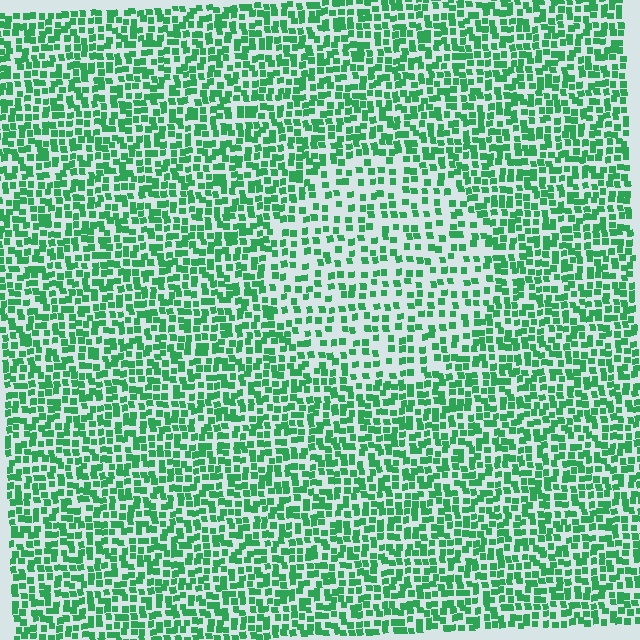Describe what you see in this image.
The image contains small green elements arranged at two different densities. A circle-shaped region is visible where the elements are less densely packed than the surrounding area.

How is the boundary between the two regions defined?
The boundary is defined by a change in element density (approximately 1.8x ratio). All elements are the same color, size, and shape.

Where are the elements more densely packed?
The elements are more densely packed outside the circle boundary.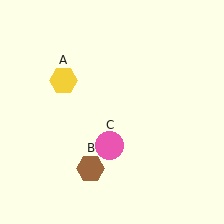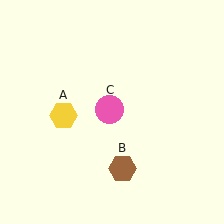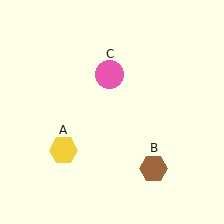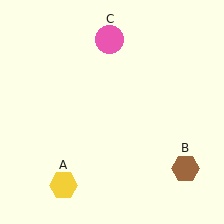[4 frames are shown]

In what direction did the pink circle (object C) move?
The pink circle (object C) moved up.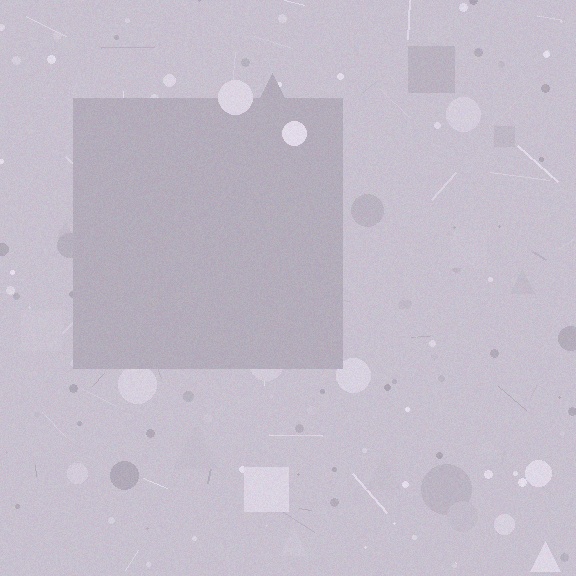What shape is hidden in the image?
A square is hidden in the image.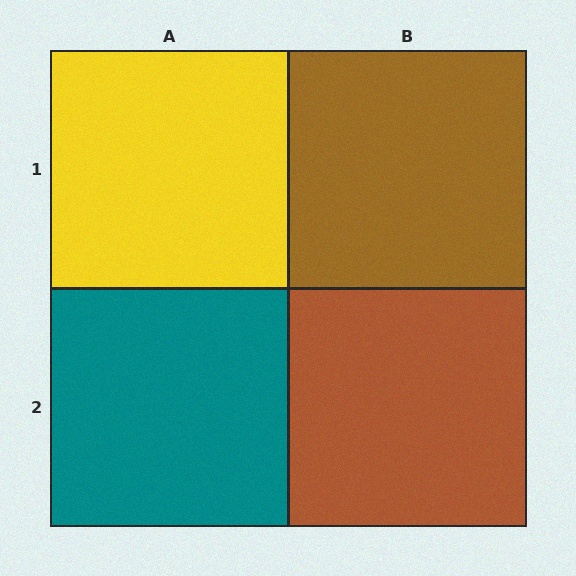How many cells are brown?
2 cells are brown.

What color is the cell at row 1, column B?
Brown.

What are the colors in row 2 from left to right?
Teal, brown.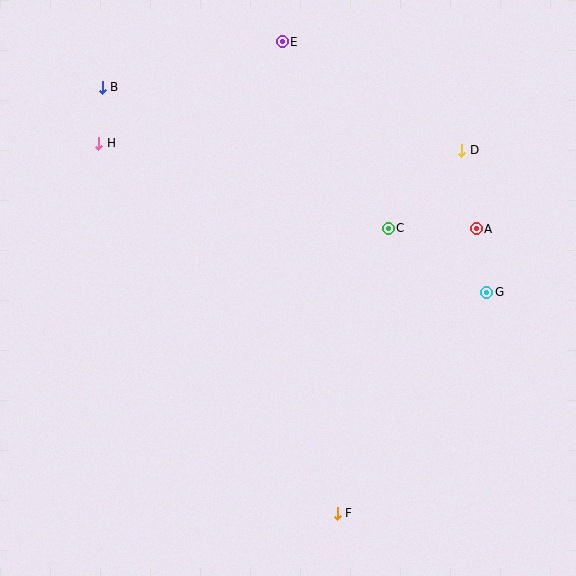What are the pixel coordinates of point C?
Point C is at (388, 228).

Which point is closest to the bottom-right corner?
Point F is closest to the bottom-right corner.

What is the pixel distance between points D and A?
The distance between D and A is 80 pixels.